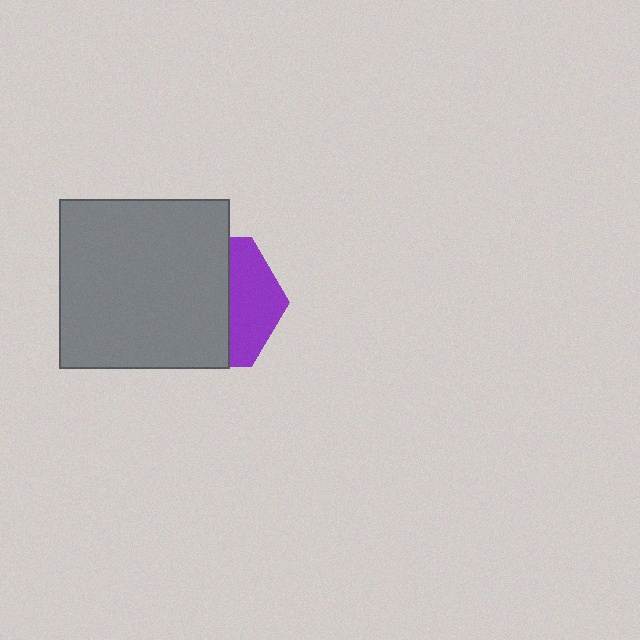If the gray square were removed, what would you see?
You would see the complete purple hexagon.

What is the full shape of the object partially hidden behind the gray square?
The partially hidden object is a purple hexagon.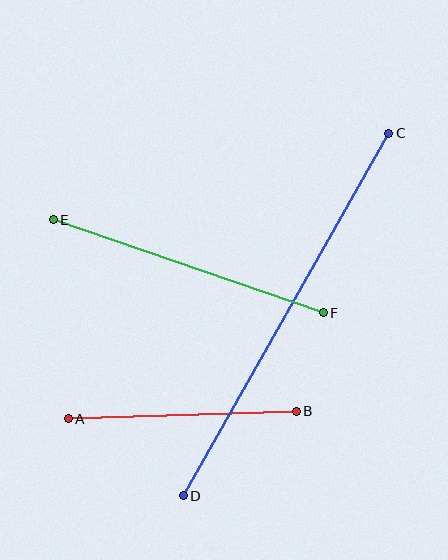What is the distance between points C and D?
The distance is approximately 416 pixels.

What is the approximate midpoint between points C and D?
The midpoint is at approximately (286, 315) pixels.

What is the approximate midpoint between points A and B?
The midpoint is at approximately (182, 415) pixels.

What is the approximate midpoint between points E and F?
The midpoint is at approximately (188, 266) pixels.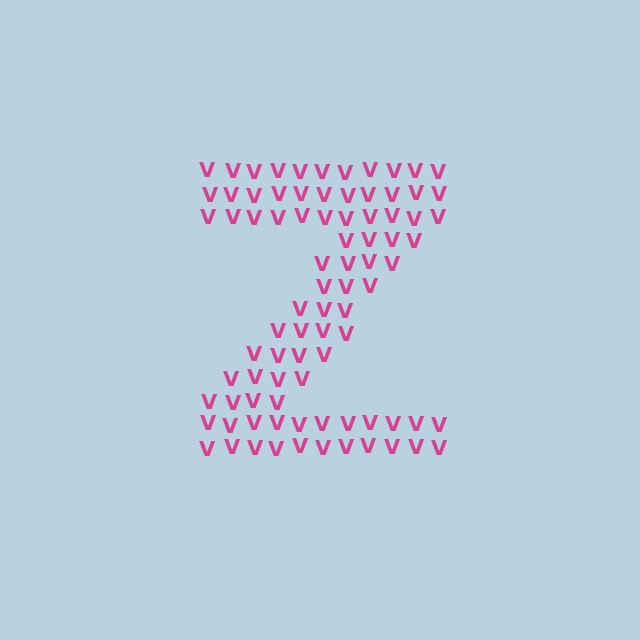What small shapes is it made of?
It is made of small letter V's.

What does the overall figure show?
The overall figure shows the letter Z.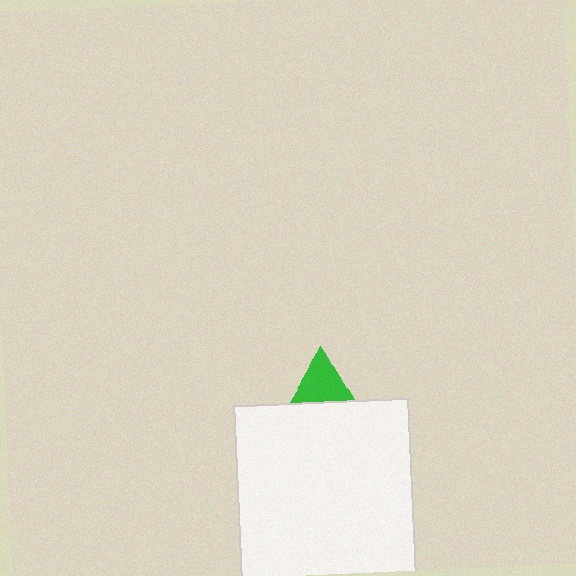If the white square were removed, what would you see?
You would see the complete green triangle.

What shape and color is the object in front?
The object in front is a white square.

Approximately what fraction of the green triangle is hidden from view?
Roughly 66% of the green triangle is hidden behind the white square.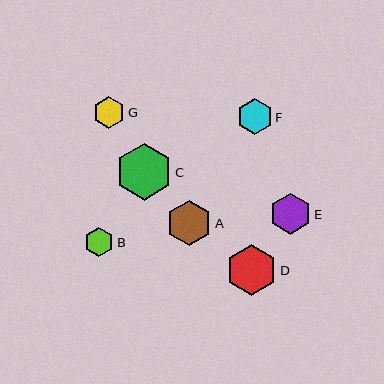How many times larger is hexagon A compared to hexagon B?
Hexagon A is approximately 1.5 times the size of hexagon B.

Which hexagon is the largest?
Hexagon C is the largest with a size of approximately 57 pixels.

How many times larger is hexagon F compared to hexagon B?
Hexagon F is approximately 1.2 times the size of hexagon B.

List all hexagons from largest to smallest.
From largest to smallest: C, D, A, E, F, G, B.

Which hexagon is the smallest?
Hexagon B is the smallest with a size of approximately 30 pixels.